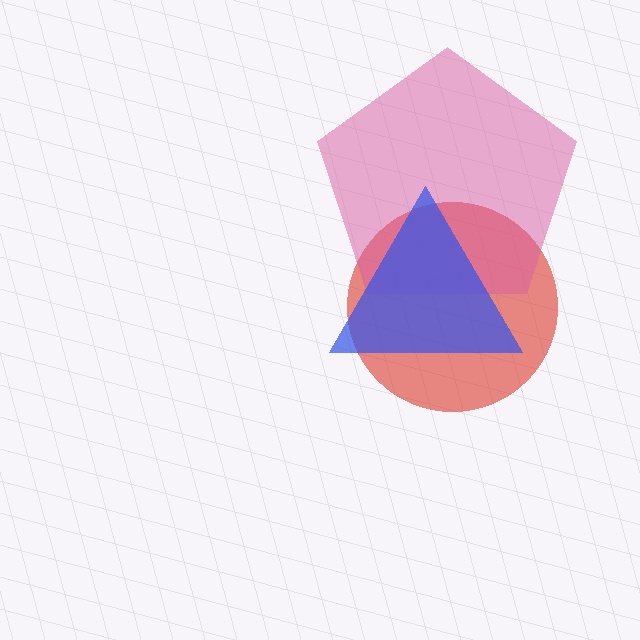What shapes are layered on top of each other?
The layered shapes are: a red circle, a pink pentagon, a blue triangle.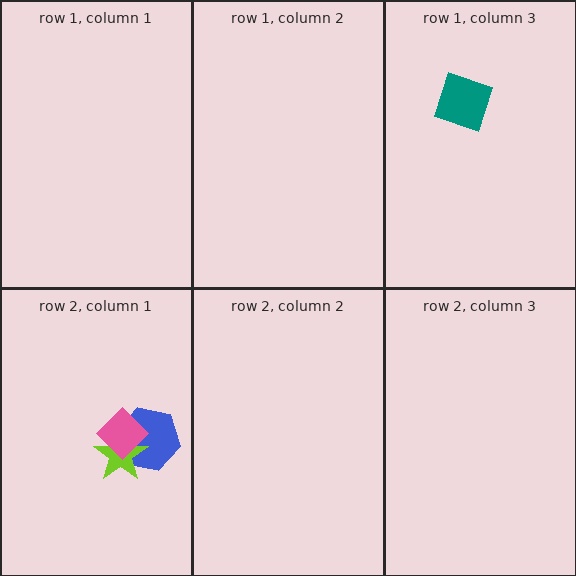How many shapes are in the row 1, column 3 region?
1.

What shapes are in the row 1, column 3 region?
The teal square.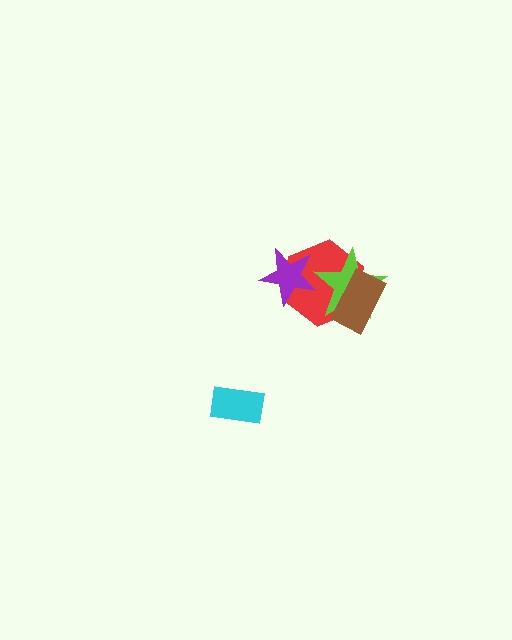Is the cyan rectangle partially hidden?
No, no other shape covers it.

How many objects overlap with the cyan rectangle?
0 objects overlap with the cyan rectangle.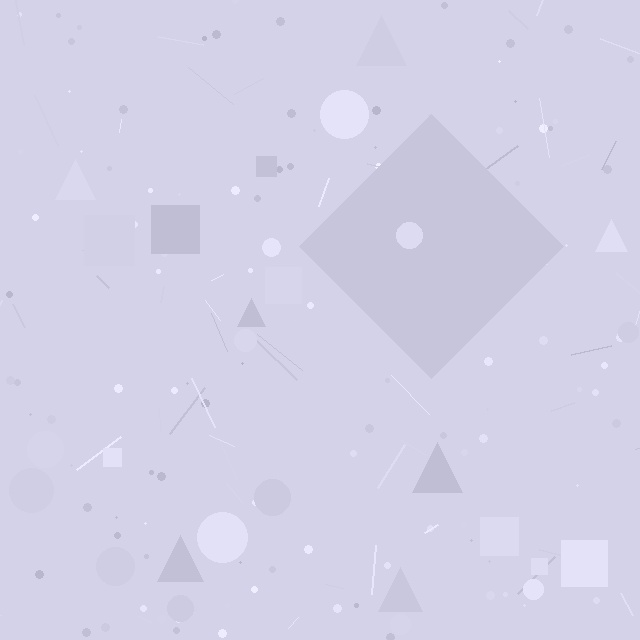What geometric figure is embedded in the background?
A diamond is embedded in the background.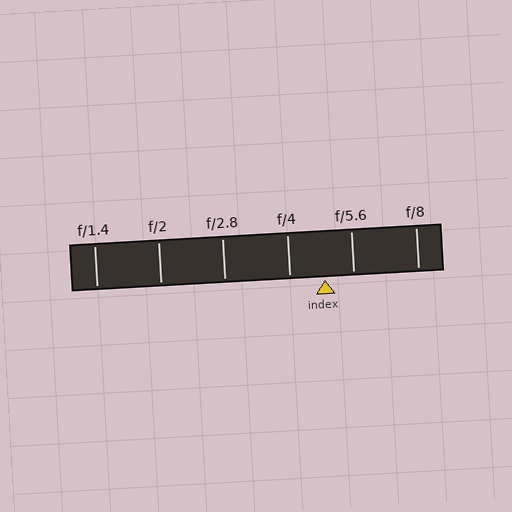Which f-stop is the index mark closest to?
The index mark is closest to f/5.6.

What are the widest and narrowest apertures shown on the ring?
The widest aperture shown is f/1.4 and the narrowest is f/8.